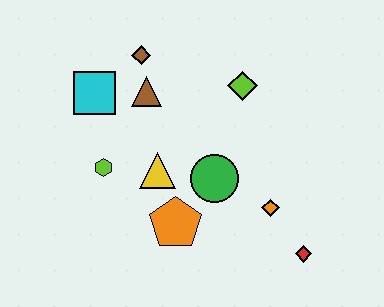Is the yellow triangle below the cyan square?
Yes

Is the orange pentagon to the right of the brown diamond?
Yes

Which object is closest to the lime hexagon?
The yellow triangle is closest to the lime hexagon.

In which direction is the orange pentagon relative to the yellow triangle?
The orange pentagon is below the yellow triangle.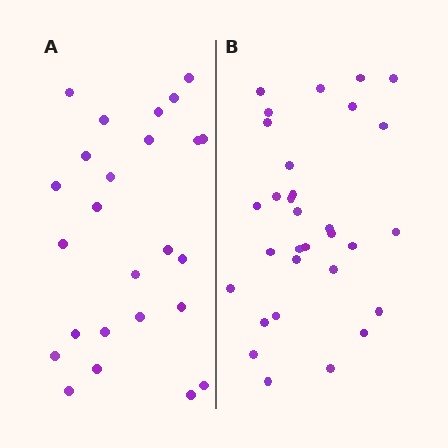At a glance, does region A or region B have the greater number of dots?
Region B (the right region) has more dots.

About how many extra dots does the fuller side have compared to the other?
Region B has about 6 more dots than region A.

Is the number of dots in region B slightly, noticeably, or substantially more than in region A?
Region B has only slightly more — the two regions are fairly close. The ratio is roughly 1.2 to 1.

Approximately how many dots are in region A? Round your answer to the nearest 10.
About 20 dots. (The exact count is 25, which rounds to 20.)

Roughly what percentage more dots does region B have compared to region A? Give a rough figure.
About 25% more.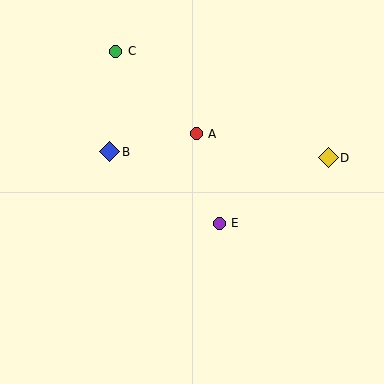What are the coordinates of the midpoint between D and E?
The midpoint between D and E is at (274, 190).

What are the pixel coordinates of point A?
Point A is at (196, 134).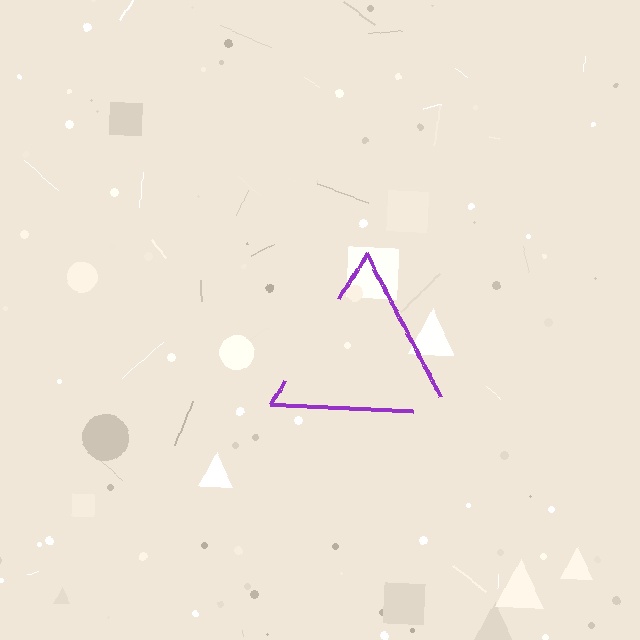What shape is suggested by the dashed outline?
The dashed outline suggests a triangle.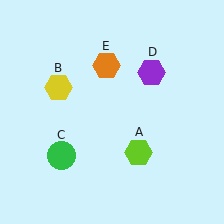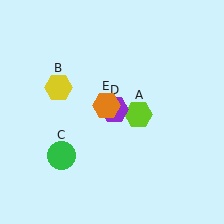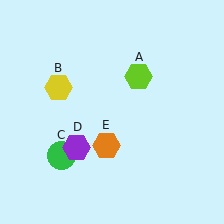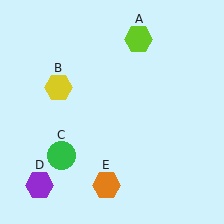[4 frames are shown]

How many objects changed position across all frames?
3 objects changed position: lime hexagon (object A), purple hexagon (object D), orange hexagon (object E).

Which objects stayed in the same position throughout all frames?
Yellow hexagon (object B) and green circle (object C) remained stationary.